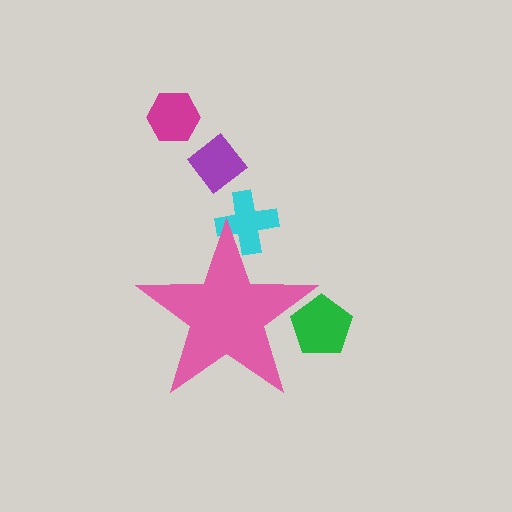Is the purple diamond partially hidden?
No, the purple diamond is fully visible.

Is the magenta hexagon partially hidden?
No, the magenta hexagon is fully visible.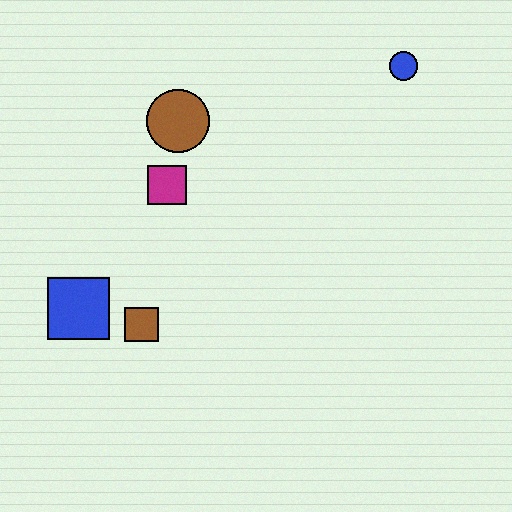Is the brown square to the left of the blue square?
No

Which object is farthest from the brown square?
The blue circle is farthest from the brown square.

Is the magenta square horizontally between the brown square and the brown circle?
Yes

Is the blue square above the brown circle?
No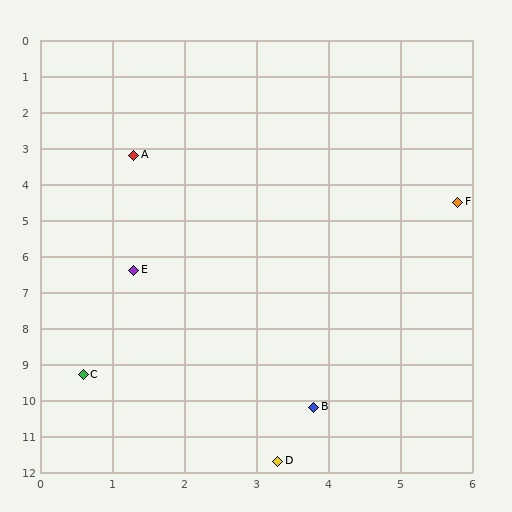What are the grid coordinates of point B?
Point B is at approximately (3.8, 10.2).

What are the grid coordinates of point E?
Point E is at approximately (1.3, 6.4).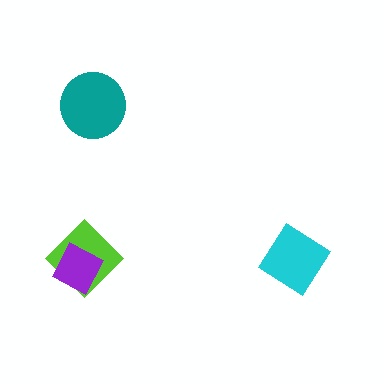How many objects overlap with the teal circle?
0 objects overlap with the teal circle.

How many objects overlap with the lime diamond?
1 object overlaps with the lime diamond.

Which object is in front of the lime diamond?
The purple diamond is in front of the lime diamond.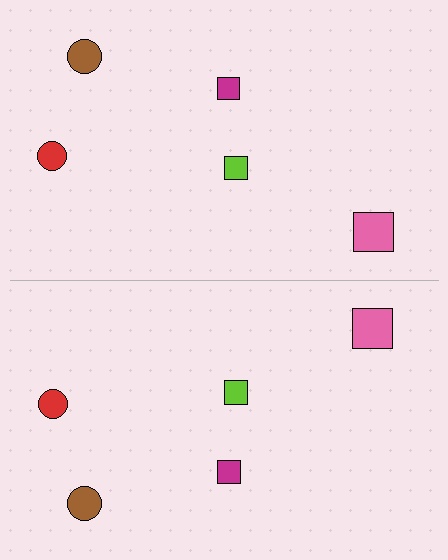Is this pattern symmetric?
Yes, this pattern has bilateral (reflection) symmetry.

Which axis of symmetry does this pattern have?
The pattern has a horizontal axis of symmetry running through the center of the image.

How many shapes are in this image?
There are 10 shapes in this image.